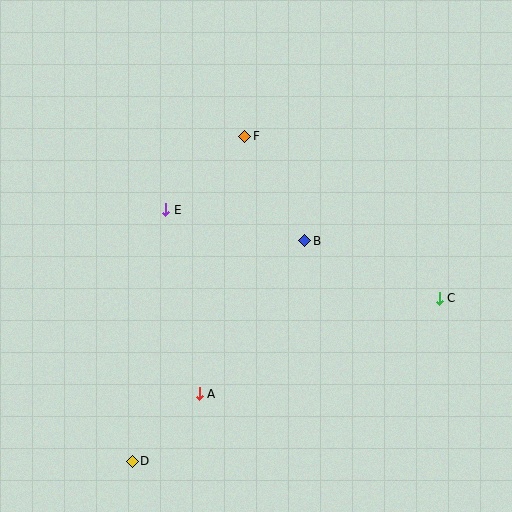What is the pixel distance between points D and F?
The distance between D and F is 344 pixels.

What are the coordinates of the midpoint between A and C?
The midpoint between A and C is at (319, 346).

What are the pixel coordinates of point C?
Point C is at (439, 298).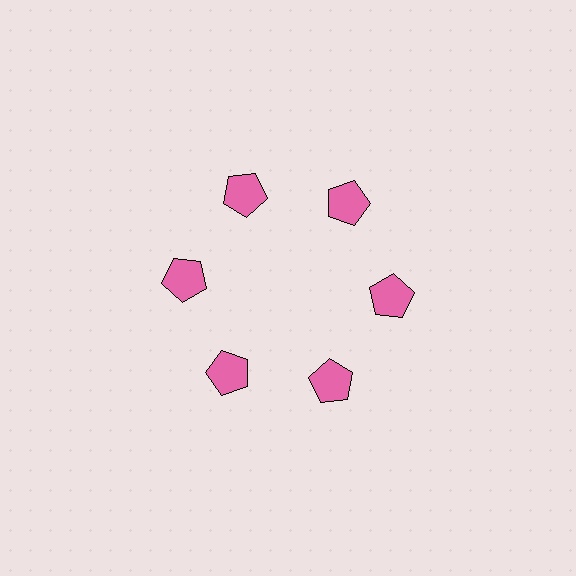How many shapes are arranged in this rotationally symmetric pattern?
There are 6 shapes, arranged in 6 groups of 1.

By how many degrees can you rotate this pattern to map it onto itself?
The pattern maps onto itself every 60 degrees of rotation.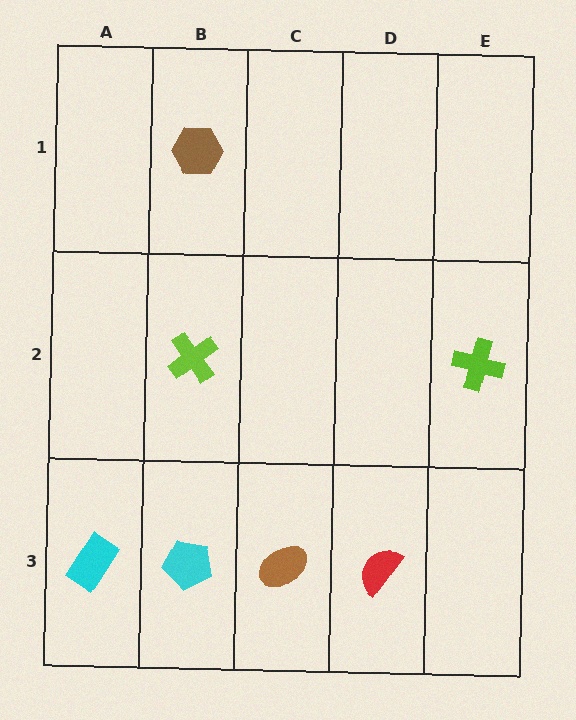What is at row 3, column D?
A red semicircle.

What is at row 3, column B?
A cyan pentagon.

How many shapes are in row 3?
4 shapes.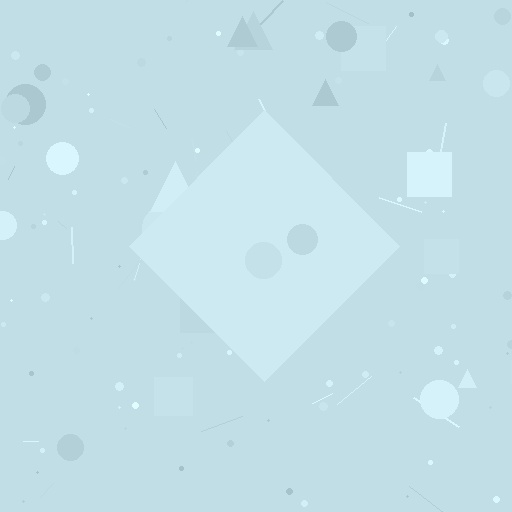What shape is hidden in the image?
A diamond is hidden in the image.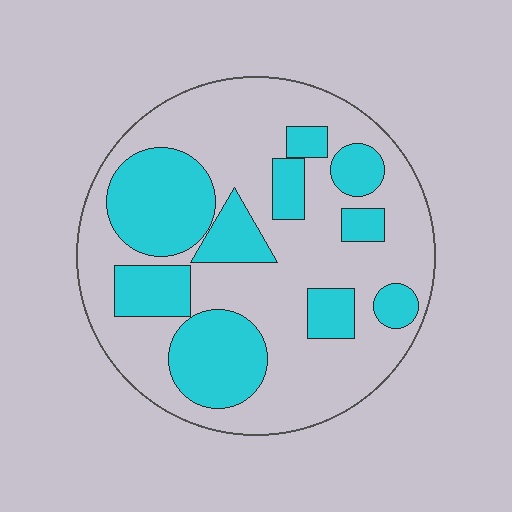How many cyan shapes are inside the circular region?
10.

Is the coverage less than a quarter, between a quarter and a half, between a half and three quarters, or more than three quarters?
Between a quarter and a half.